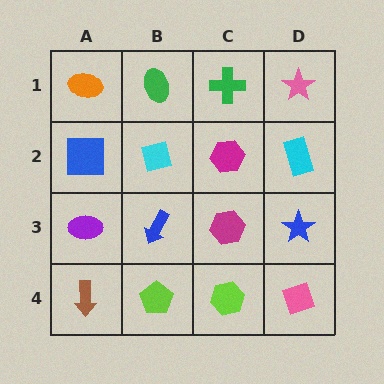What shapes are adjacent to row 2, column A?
An orange ellipse (row 1, column A), a purple ellipse (row 3, column A), a cyan square (row 2, column B).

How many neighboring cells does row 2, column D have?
3.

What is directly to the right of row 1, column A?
A green ellipse.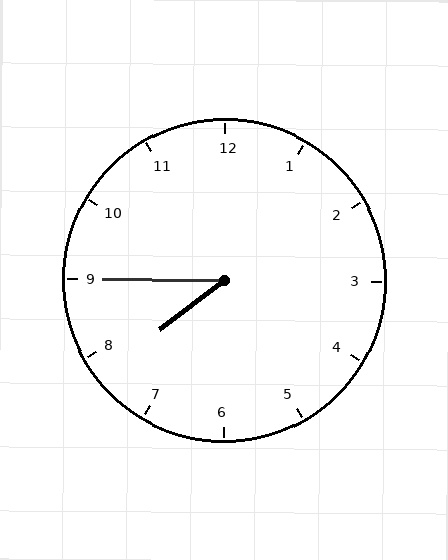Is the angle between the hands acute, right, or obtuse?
It is acute.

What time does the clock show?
7:45.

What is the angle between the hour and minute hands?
Approximately 38 degrees.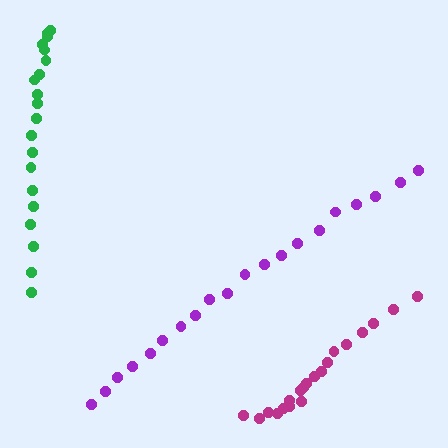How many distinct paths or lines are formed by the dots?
There are 3 distinct paths.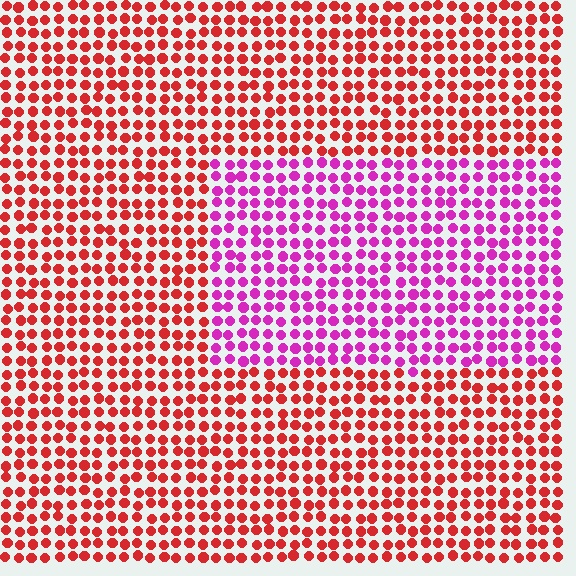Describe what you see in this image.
The image is filled with small red elements in a uniform arrangement. A rectangle-shaped region is visible where the elements are tinted to a slightly different hue, forming a subtle color boundary.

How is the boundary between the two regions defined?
The boundary is defined purely by a slight shift in hue (about 50 degrees). Spacing, size, and orientation are identical on both sides.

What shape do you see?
I see a rectangle.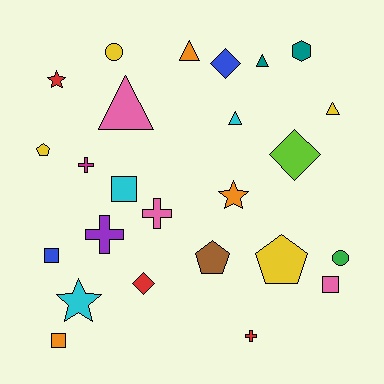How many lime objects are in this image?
There is 1 lime object.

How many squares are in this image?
There are 4 squares.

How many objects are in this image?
There are 25 objects.